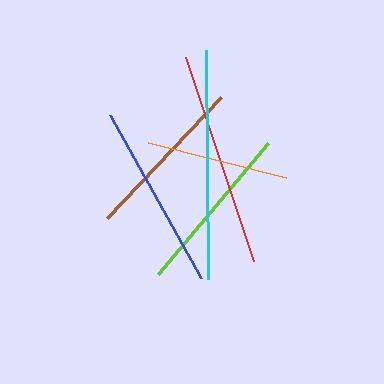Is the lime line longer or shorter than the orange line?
The lime line is longer than the orange line.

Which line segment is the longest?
The cyan line is the longest at approximately 229 pixels.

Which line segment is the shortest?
The orange line is the shortest at approximately 143 pixels.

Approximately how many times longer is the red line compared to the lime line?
The red line is approximately 1.3 times the length of the lime line.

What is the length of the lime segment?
The lime segment is approximately 172 pixels long.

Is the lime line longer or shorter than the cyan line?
The cyan line is longer than the lime line.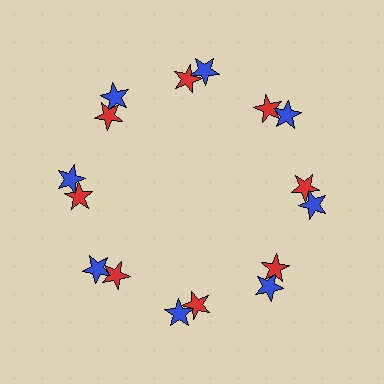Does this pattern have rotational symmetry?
Yes, this pattern has 8-fold rotational symmetry. It looks the same after rotating 45 degrees around the center.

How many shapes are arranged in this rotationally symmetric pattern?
There are 16 shapes, arranged in 8 groups of 2.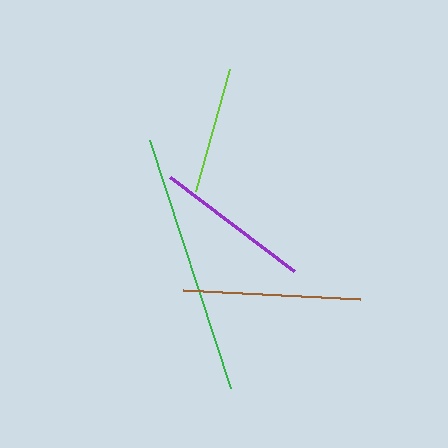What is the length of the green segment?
The green segment is approximately 261 pixels long.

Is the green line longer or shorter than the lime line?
The green line is longer than the lime line.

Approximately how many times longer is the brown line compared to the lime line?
The brown line is approximately 1.4 times the length of the lime line.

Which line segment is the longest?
The green line is the longest at approximately 261 pixels.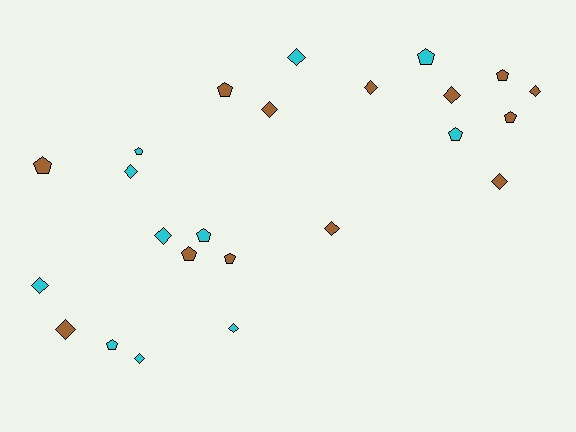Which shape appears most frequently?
Diamond, with 13 objects.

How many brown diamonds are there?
There are 7 brown diamonds.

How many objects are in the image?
There are 24 objects.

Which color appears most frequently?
Brown, with 13 objects.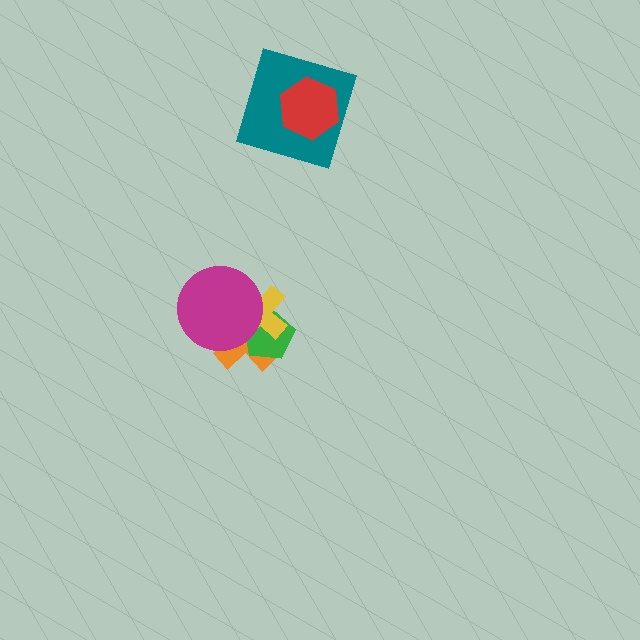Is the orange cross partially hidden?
Yes, it is partially covered by another shape.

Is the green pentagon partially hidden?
Yes, it is partially covered by another shape.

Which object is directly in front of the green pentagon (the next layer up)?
The yellow cross is directly in front of the green pentagon.